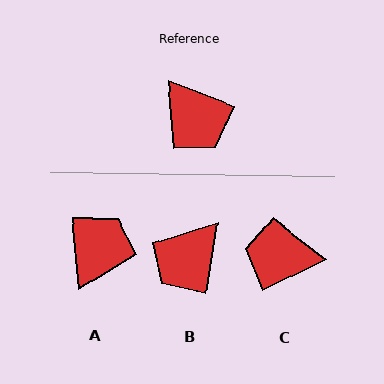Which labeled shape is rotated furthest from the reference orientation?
C, about 132 degrees away.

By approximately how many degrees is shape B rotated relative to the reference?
Approximately 78 degrees clockwise.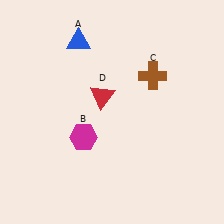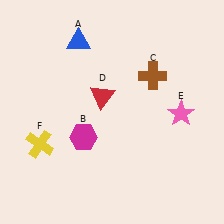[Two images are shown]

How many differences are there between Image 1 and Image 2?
There are 2 differences between the two images.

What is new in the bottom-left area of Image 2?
A yellow cross (F) was added in the bottom-left area of Image 2.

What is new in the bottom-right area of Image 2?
A pink star (E) was added in the bottom-right area of Image 2.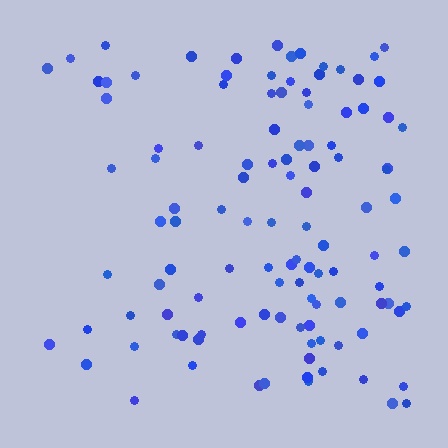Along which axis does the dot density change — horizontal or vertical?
Horizontal.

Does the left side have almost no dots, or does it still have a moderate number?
Still a moderate number, just noticeably fewer than the right.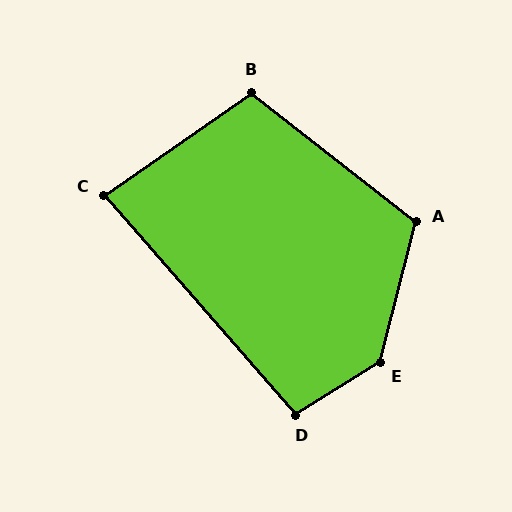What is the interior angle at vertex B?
Approximately 107 degrees (obtuse).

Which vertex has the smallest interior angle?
C, at approximately 84 degrees.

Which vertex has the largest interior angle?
E, at approximately 136 degrees.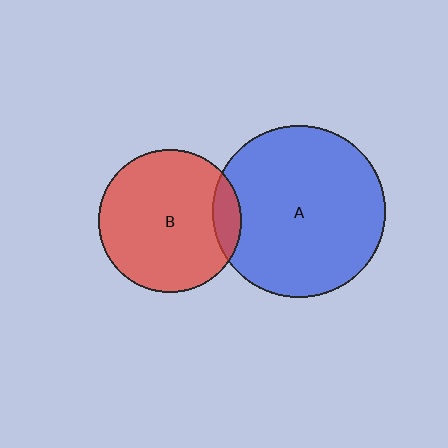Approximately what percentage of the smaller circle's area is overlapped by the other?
Approximately 10%.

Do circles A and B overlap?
Yes.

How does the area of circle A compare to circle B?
Approximately 1.5 times.